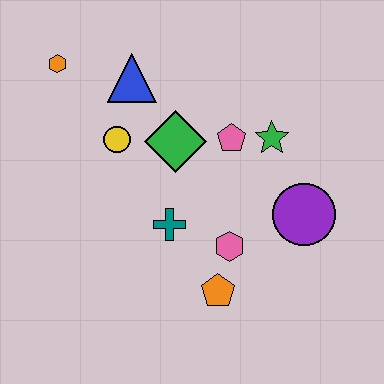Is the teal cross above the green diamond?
No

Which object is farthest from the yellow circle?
The purple circle is farthest from the yellow circle.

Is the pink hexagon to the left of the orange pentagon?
No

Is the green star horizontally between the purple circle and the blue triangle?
Yes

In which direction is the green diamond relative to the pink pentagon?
The green diamond is to the left of the pink pentagon.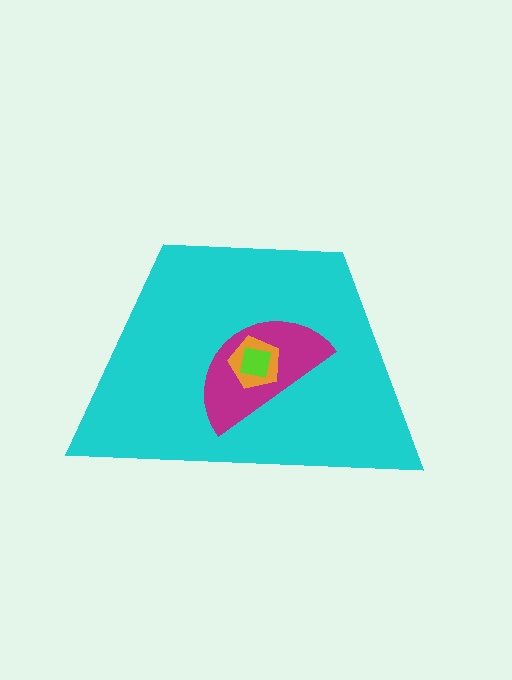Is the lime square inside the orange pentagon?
Yes.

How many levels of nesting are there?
4.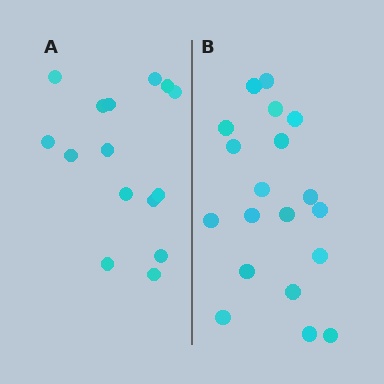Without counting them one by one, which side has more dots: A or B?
Region B (the right region) has more dots.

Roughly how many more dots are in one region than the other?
Region B has about 4 more dots than region A.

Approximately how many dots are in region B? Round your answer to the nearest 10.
About 20 dots. (The exact count is 19, which rounds to 20.)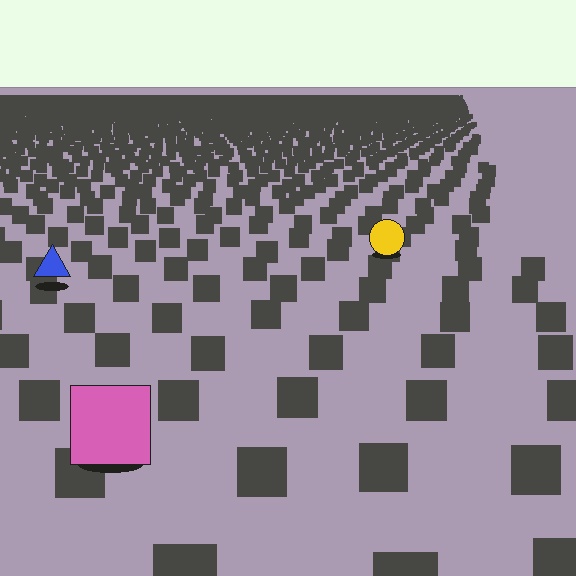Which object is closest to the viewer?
The pink square is closest. The texture marks near it are larger and more spread out.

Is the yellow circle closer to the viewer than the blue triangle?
No. The blue triangle is closer — you can tell from the texture gradient: the ground texture is coarser near it.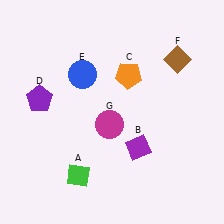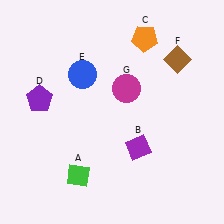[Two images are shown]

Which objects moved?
The objects that moved are: the orange pentagon (C), the magenta circle (G).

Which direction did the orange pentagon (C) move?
The orange pentagon (C) moved up.